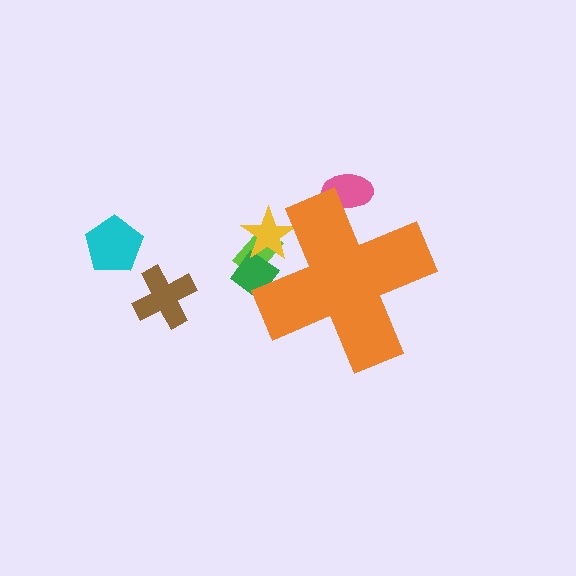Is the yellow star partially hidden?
Yes, the yellow star is partially hidden behind the orange cross.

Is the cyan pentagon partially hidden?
No, the cyan pentagon is fully visible.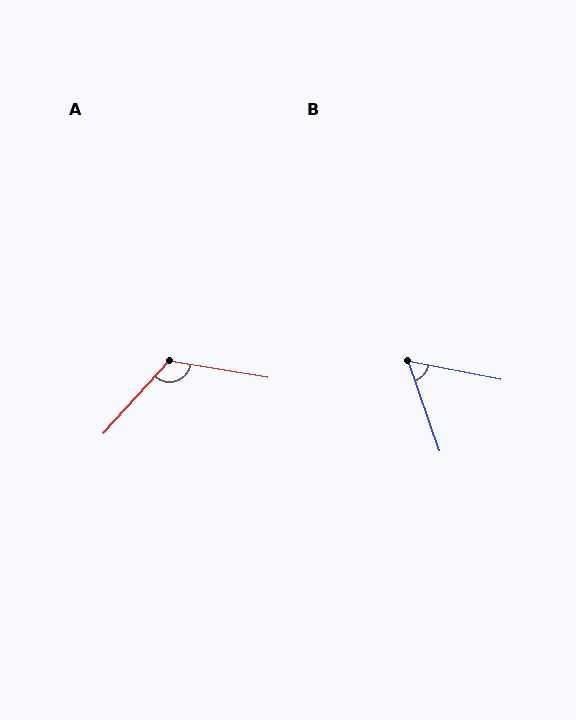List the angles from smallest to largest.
B (60°), A (123°).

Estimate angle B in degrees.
Approximately 60 degrees.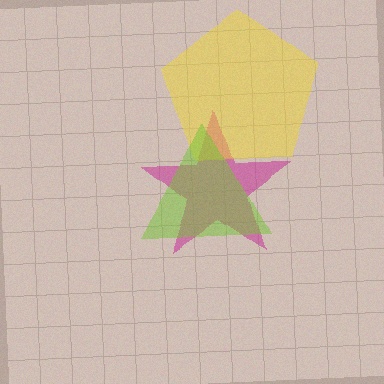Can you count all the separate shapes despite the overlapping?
Yes, there are 3 separate shapes.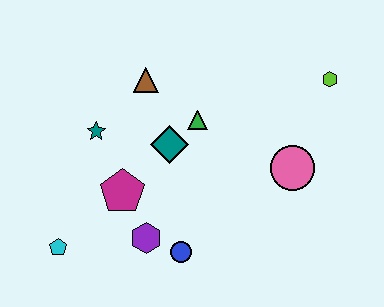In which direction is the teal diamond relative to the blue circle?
The teal diamond is above the blue circle.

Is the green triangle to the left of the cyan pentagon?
No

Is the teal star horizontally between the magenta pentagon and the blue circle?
No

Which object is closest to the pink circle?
The lime hexagon is closest to the pink circle.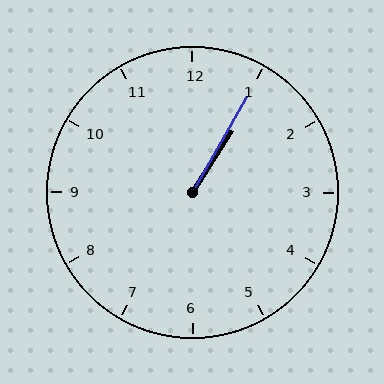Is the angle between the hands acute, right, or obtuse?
It is acute.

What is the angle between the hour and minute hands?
Approximately 2 degrees.